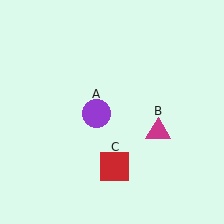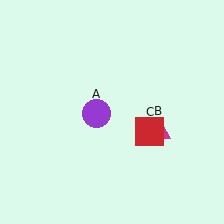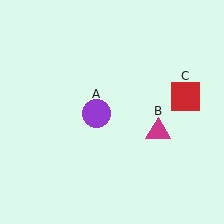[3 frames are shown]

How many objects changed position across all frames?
1 object changed position: red square (object C).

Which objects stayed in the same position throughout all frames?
Purple circle (object A) and magenta triangle (object B) remained stationary.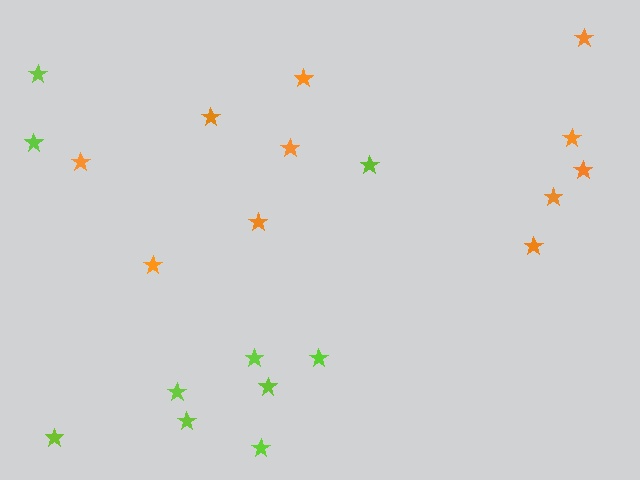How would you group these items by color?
There are 2 groups: one group of lime stars (10) and one group of orange stars (11).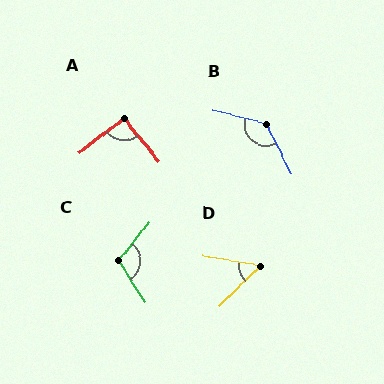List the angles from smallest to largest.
D (54°), A (92°), C (109°), B (131°).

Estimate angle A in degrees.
Approximately 92 degrees.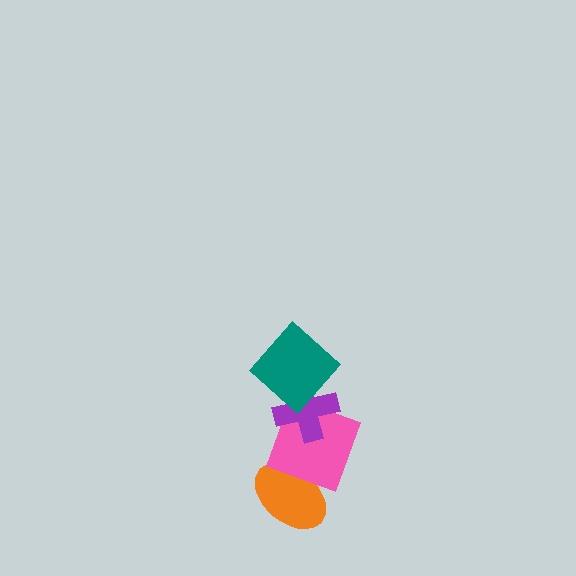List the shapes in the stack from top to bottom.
From top to bottom: the teal diamond, the purple cross, the pink square, the orange ellipse.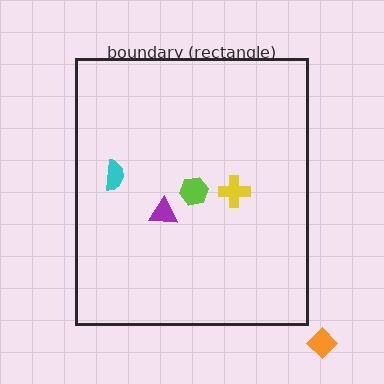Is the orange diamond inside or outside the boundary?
Outside.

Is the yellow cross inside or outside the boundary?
Inside.